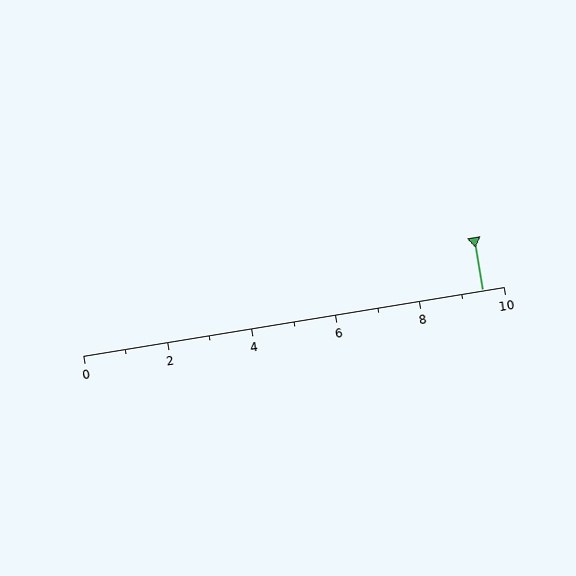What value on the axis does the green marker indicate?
The marker indicates approximately 9.5.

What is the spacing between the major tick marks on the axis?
The major ticks are spaced 2 apart.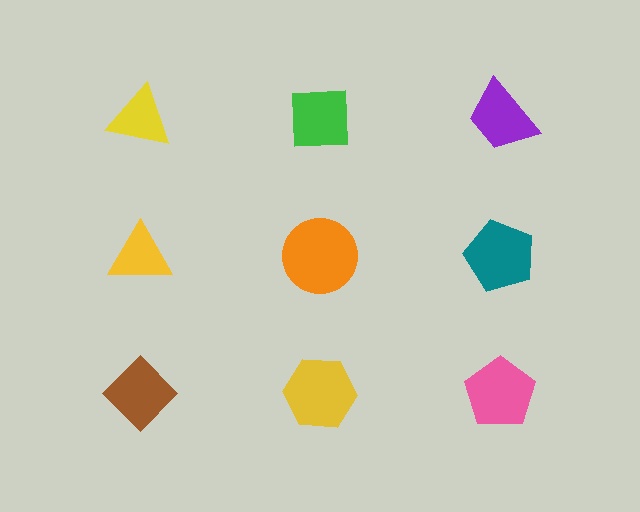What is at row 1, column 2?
A green square.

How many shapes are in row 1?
3 shapes.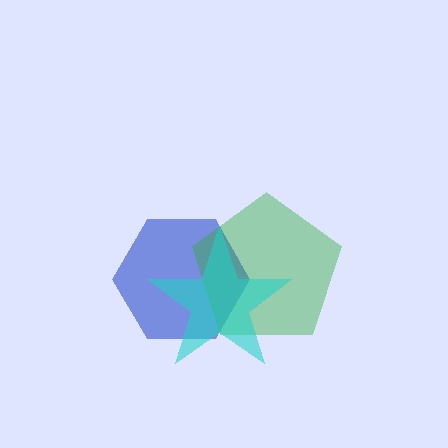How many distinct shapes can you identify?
There are 3 distinct shapes: a blue hexagon, a green pentagon, a cyan star.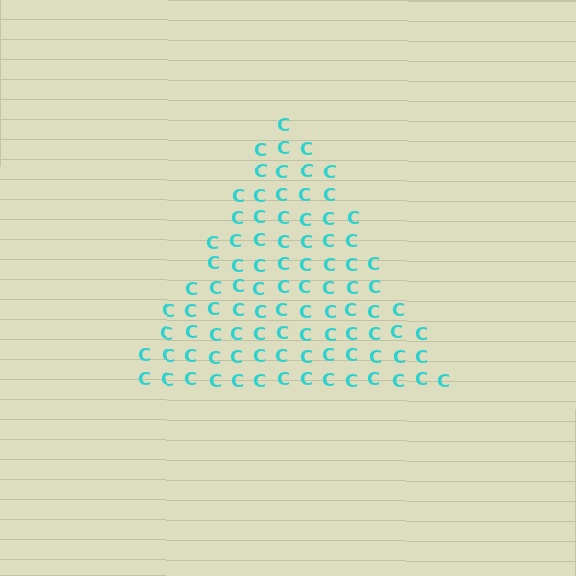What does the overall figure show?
The overall figure shows a triangle.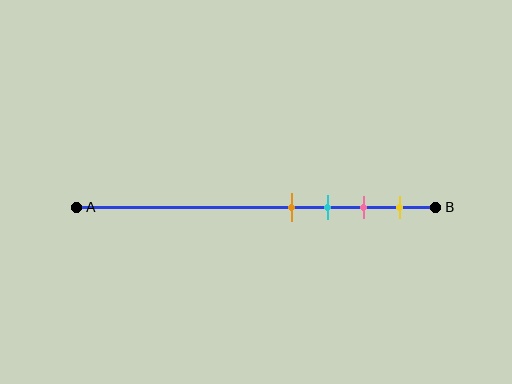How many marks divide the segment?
There are 4 marks dividing the segment.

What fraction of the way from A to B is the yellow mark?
The yellow mark is approximately 90% (0.9) of the way from A to B.